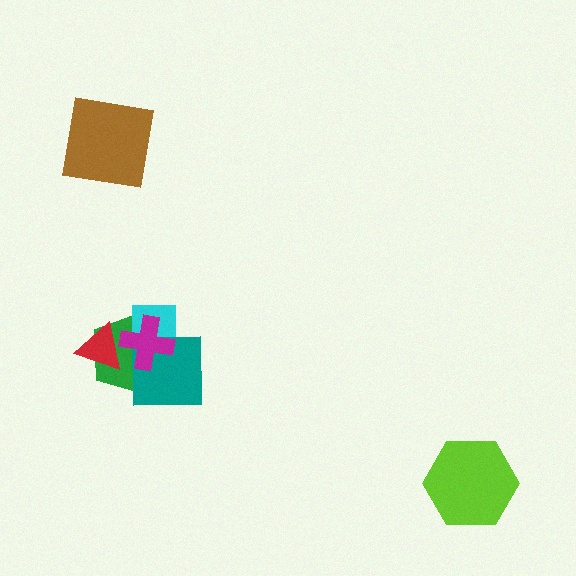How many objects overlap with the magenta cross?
4 objects overlap with the magenta cross.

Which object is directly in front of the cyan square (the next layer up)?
The teal square is directly in front of the cyan square.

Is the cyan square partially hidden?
Yes, it is partially covered by another shape.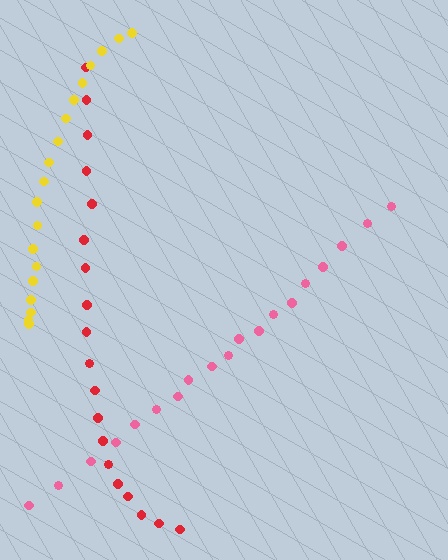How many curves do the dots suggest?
There are 3 distinct paths.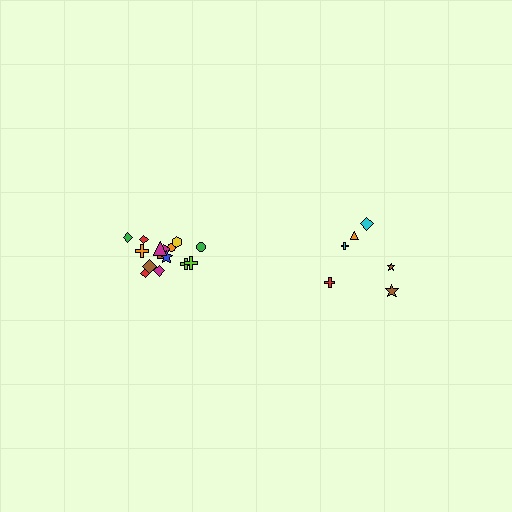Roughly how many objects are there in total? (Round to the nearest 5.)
Roughly 20 objects in total.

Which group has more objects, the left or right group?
The left group.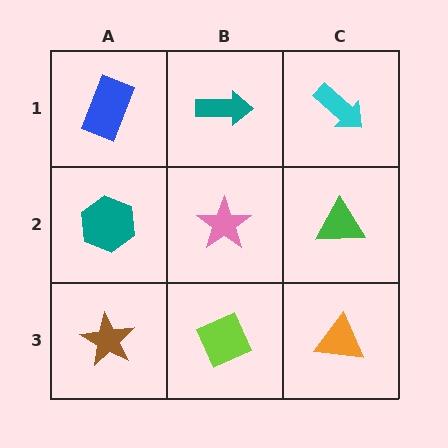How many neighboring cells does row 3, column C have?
2.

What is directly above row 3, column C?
A green triangle.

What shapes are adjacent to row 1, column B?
A pink star (row 2, column B), a blue rectangle (row 1, column A), a cyan arrow (row 1, column C).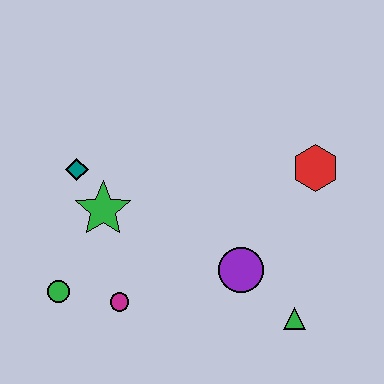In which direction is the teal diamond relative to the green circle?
The teal diamond is above the green circle.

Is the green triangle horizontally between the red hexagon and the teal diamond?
Yes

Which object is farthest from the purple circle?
The teal diamond is farthest from the purple circle.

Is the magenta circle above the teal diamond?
No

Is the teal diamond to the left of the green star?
Yes